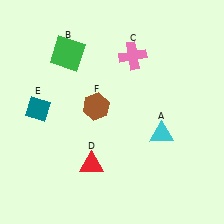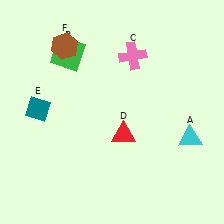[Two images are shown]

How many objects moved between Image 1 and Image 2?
3 objects moved between the two images.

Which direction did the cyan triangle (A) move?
The cyan triangle (A) moved right.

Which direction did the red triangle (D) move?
The red triangle (D) moved right.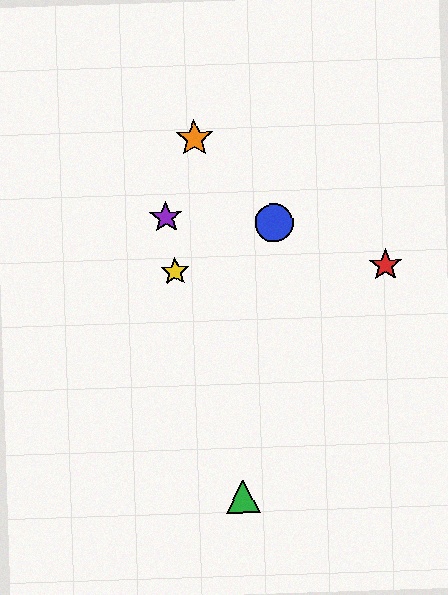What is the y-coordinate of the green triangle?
The green triangle is at y≈497.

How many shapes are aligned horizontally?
2 shapes (the red star, the yellow star) are aligned horizontally.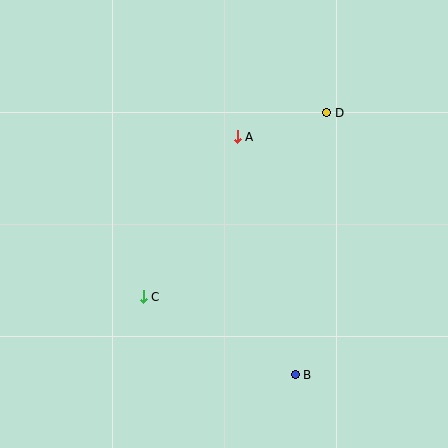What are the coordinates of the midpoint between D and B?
The midpoint between D and B is at (311, 244).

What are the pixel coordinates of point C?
Point C is at (143, 297).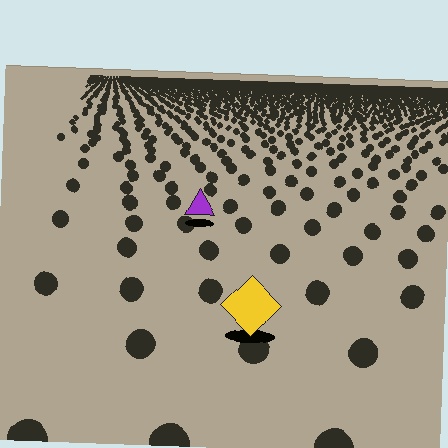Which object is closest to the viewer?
The yellow diamond is closest. The texture marks near it are larger and more spread out.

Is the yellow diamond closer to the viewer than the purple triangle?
Yes. The yellow diamond is closer — you can tell from the texture gradient: the ground texture is coarser near it.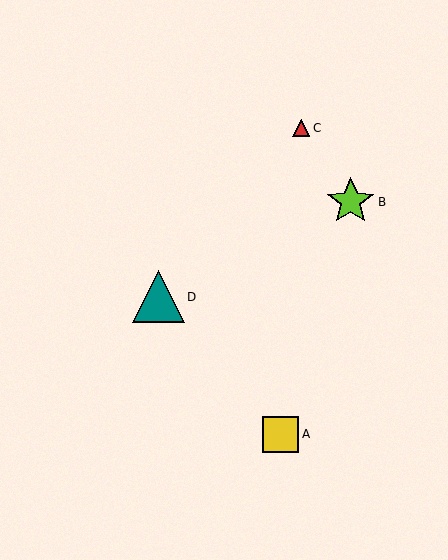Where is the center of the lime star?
The center of the lime star is at (351, 202).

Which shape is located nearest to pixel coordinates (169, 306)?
The teal triangle (labeled D) at (158, 297) is nearest to that location.